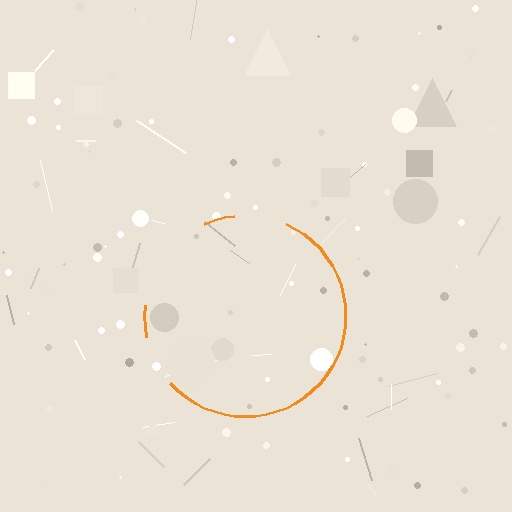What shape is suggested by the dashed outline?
The dashed outline suggests a circle.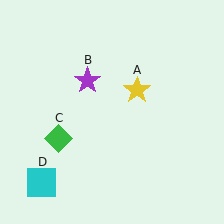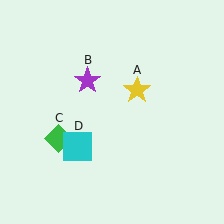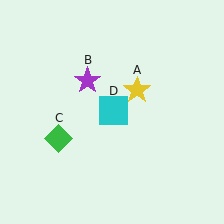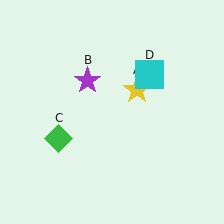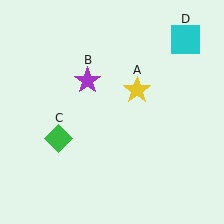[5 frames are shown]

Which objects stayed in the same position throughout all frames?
Yellow star (object A) and purple star (object B) and green diamond (object C) remained stationary.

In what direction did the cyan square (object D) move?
The cyan square (object D) moved up and to the right.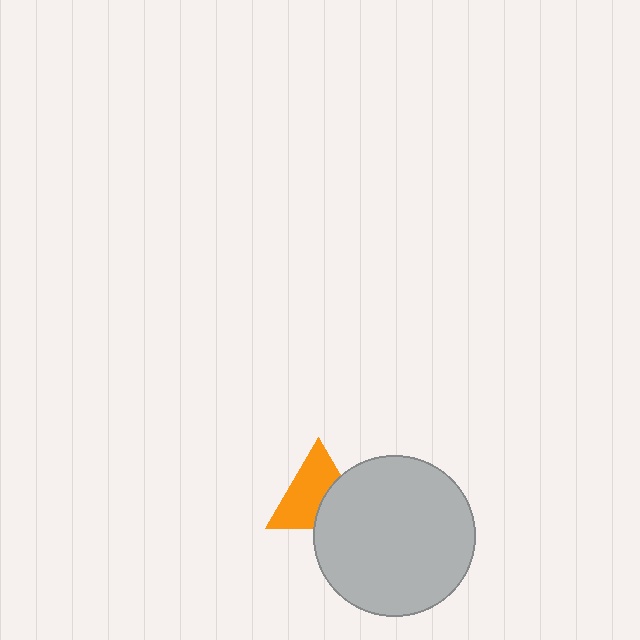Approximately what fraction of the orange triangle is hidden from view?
Roughly 37% of the orange triangle is hidden behind the light gray circle.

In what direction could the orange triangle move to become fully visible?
The orange triangle could move toward the upper-left. That would shift it out from behind the light gray circle entirely.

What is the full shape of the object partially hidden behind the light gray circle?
The partially hidden object is an orange triangle.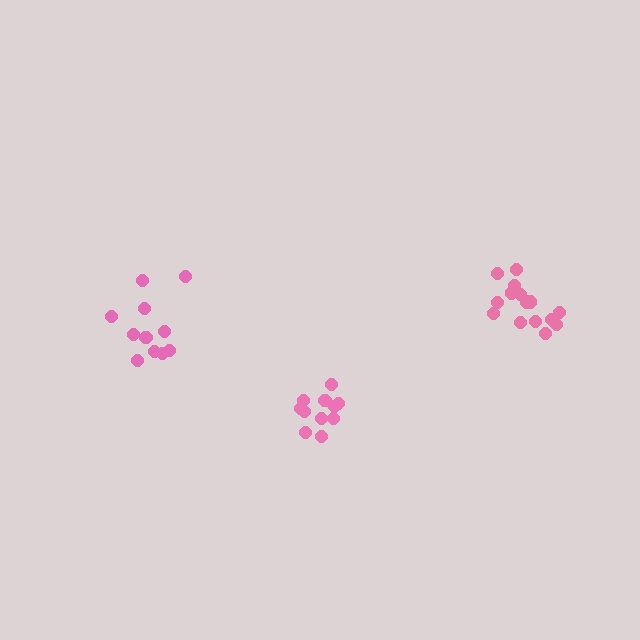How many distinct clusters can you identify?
There are 3 distinct clusters.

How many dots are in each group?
Group 1: 17 dots, Group 2: 11 dots, Group 3: 11 dots (39 total).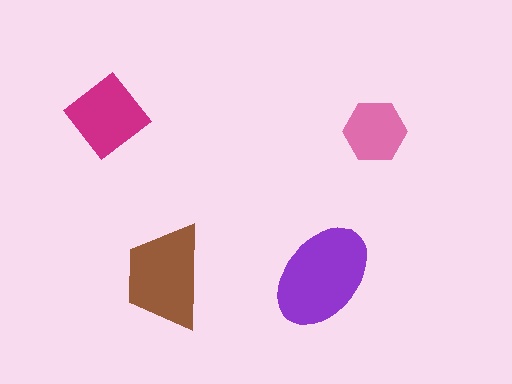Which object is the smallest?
The pink hexagon.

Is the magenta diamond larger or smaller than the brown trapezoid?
Smaller.